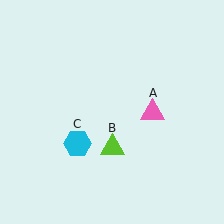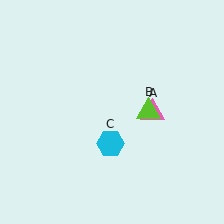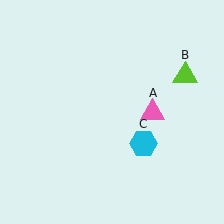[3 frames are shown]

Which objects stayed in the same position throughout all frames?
Pink triangle (object A) remained stationary.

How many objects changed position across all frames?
2 objects changed position: lime triangle (object B), cyan hexagon (object C).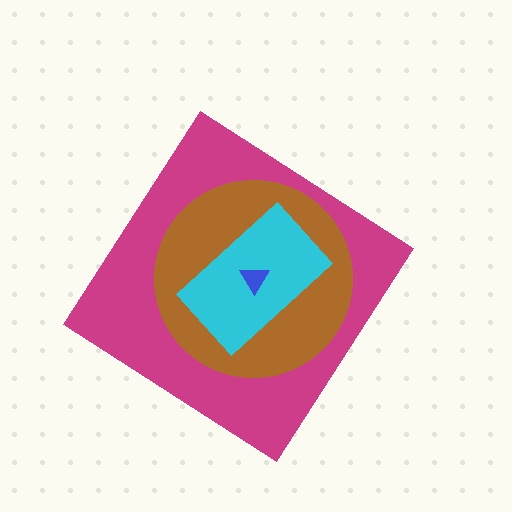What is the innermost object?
The blue triangle.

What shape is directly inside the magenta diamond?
The brown circle.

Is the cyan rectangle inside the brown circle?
Yes.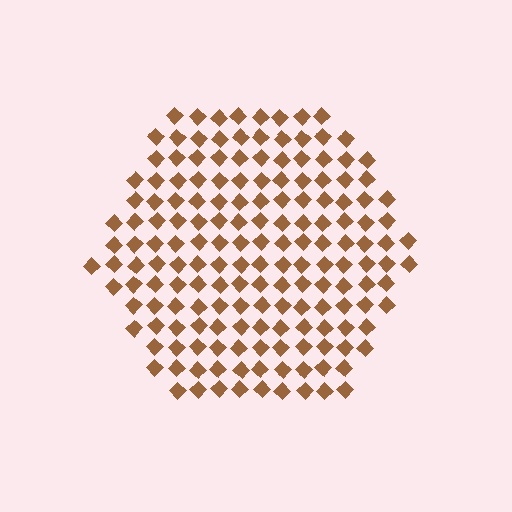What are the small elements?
The small elements are diamonds.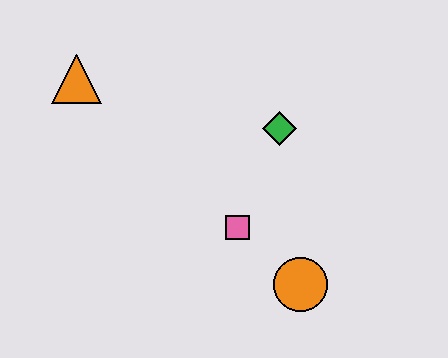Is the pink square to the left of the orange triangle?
No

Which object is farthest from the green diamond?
The orange triangle is farthest from the green diamond.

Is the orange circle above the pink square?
No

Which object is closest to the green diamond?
The pink square is closest to the green diamond.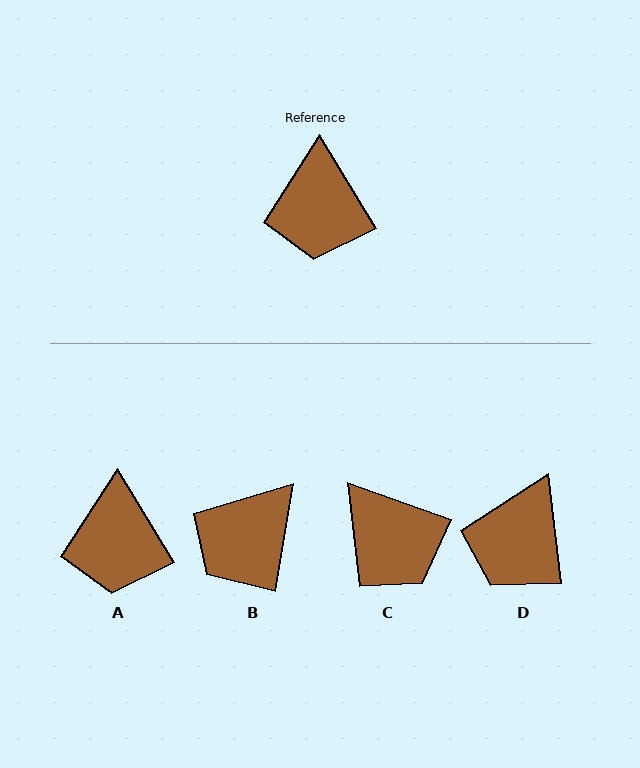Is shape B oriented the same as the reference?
No, it is off by about 41 degrees.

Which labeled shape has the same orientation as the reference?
A.